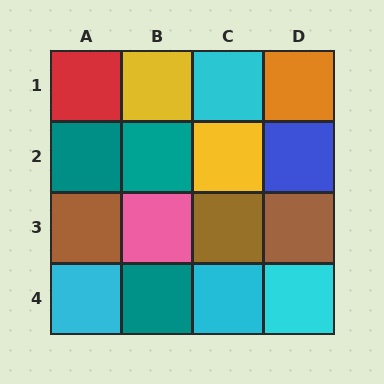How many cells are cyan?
4 cells are cyan.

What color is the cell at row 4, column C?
Cyan.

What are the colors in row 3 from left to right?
Brown, pink, brown, brown.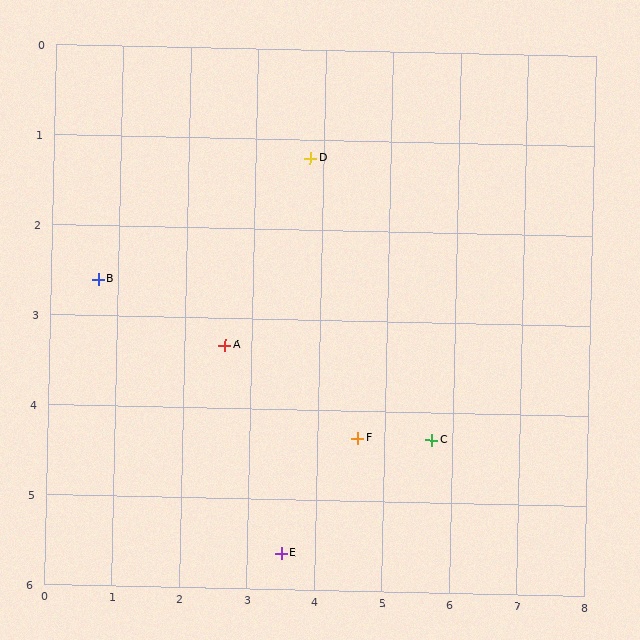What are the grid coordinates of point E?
Point E is at approximately (3.5, 5.6).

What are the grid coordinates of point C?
Point C is at approximately (5.7, 4.3).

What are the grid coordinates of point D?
Point D is at approximately (3.8, 1.2).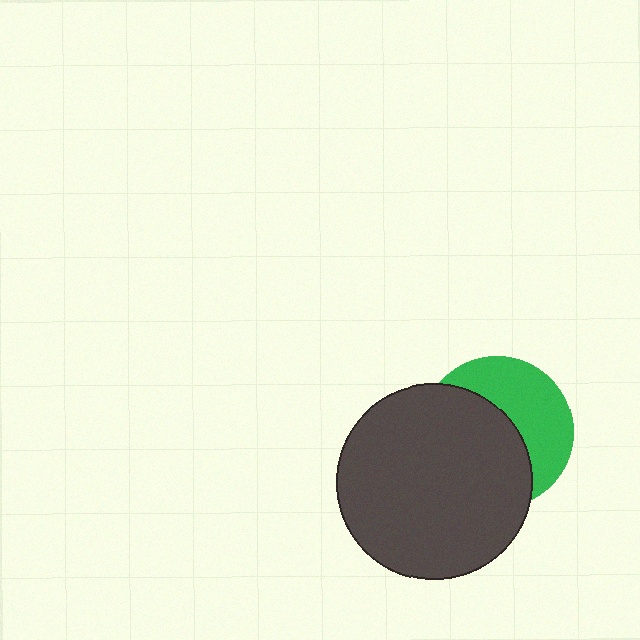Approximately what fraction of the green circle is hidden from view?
Roughly 56% of the green circle is hidden behind the dark gray circle.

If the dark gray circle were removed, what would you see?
You would see the complete green circle.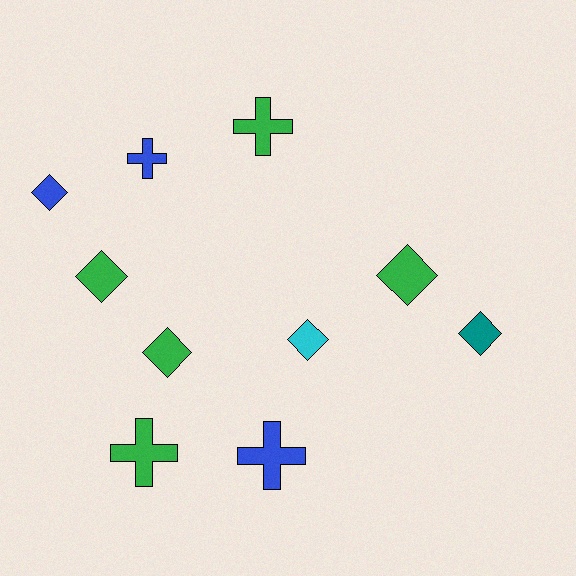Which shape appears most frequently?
Diamond, with 6 objects.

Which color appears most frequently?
Green, with 5 objects.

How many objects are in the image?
There are 10 objects.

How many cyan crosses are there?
There are no cyan crosses.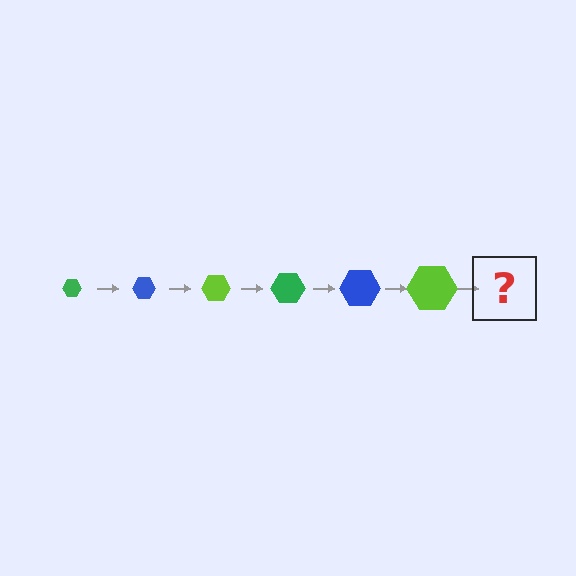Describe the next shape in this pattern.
It should be a green hexagon, larger than the previous one.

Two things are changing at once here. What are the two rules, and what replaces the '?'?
The two rules are that the hexagon grows larger each step and the color cycles through green, blue, and lime. The '?' should be a green hexagon, larger than the previous one.